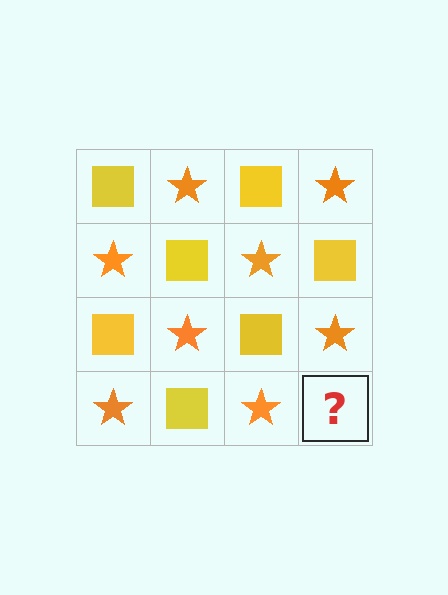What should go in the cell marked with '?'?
The missing cell should contain a yellow square.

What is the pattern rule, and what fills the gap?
The rule is that it alternates yellow square and orange star in a checkerboard pattern. The gap should be filled with a yellow square.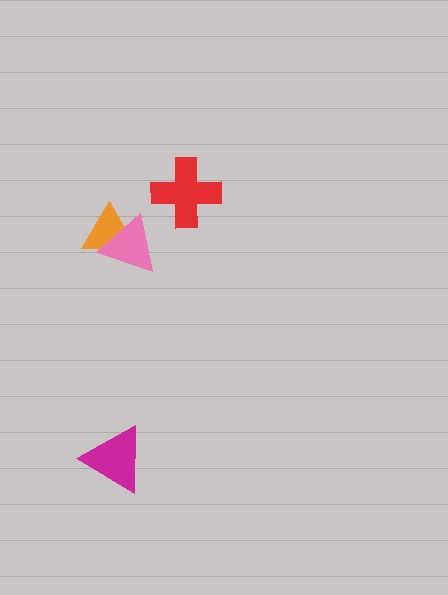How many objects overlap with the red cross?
0 objects overlap with the red cross.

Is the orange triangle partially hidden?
Yes, it is partially covered by another shape.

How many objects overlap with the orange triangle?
1 object overlaps with the orange triangle.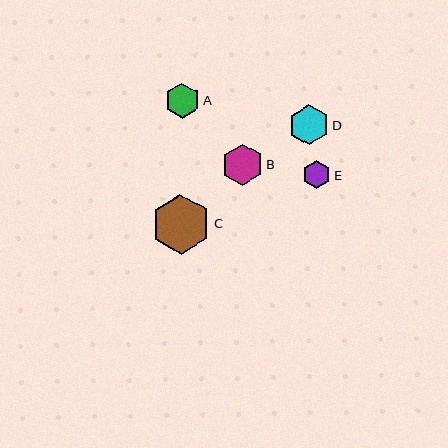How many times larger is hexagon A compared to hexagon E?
Hexagon A is approximately 1.2 times the size of hexagon E.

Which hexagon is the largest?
Hexagon C is the largest with a size of approximately 60 pixels.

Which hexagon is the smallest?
Hexagon E is the smallest with a size of approximately 28 pixels.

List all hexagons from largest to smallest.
From largest to smallest: C, B, D, A, E.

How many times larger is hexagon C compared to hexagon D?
Hexagon C is approximately 1.5 times the size of hexagon D.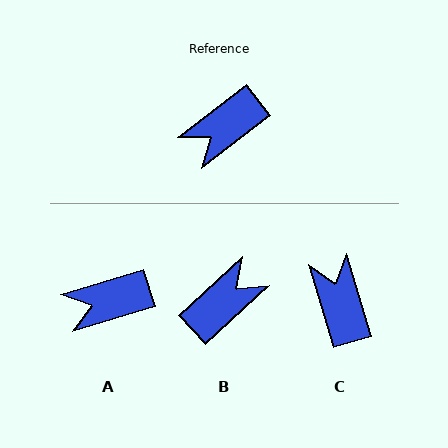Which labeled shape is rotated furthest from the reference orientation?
B, about 175 degrees away.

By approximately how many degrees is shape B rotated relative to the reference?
Approximately 175 degrees clockwise.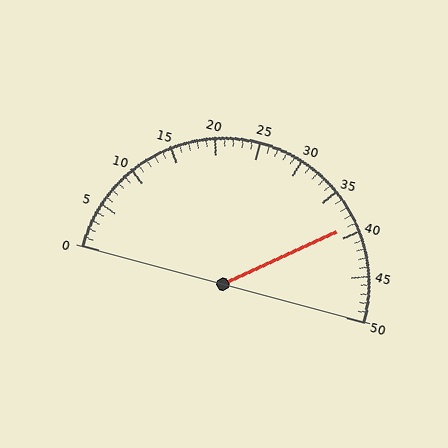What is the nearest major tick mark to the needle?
The nearest major tick mark is 40.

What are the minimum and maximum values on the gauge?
The gauge ranges from 0 to 50.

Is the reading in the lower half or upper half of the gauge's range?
The reading is in the upper half of the range (0 to 50).